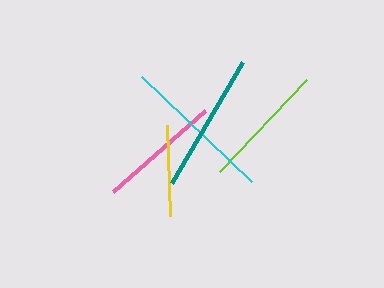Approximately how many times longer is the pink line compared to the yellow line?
The pink line is approximately 1.4 times the length of the yellow line.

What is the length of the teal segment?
The teal segment is approximately 140 pixels long.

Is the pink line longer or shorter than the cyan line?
The cyan line is longer than the pink line.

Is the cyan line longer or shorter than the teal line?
The cyan line is longer than the teal line.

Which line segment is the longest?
The cyan line is the longest at approximately 153 pixels.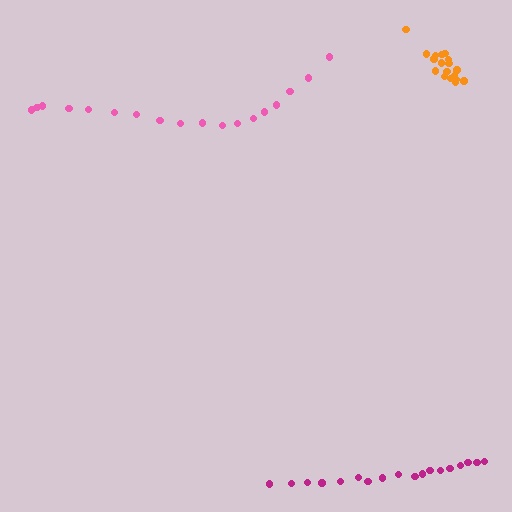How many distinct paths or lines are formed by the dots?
There are 3 distinct paths.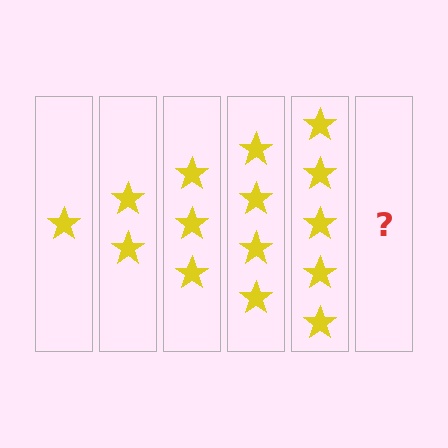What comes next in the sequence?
The next element should be 6 stars.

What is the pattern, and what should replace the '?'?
The pattern is that each step adds one more star. The '?' should be 6 stars.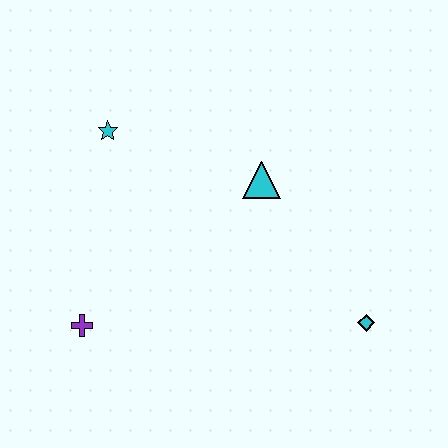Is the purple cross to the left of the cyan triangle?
Yes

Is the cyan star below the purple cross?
No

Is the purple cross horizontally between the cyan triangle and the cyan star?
No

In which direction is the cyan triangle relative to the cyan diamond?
The cyan triangle is above the cyan diamond.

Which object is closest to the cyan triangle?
The cyan star is closest to the cyan triangle.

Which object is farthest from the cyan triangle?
The purple cross is farthest from the cyan triangle.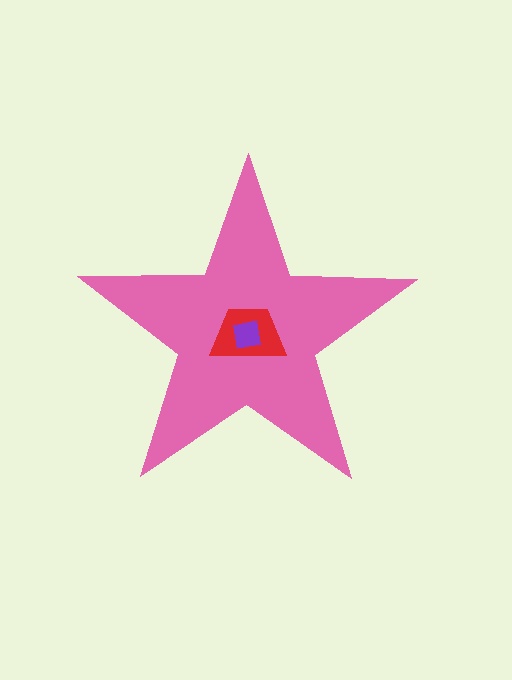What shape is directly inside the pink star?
The red trapezoid.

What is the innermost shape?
The purple square.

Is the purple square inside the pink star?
Yes.